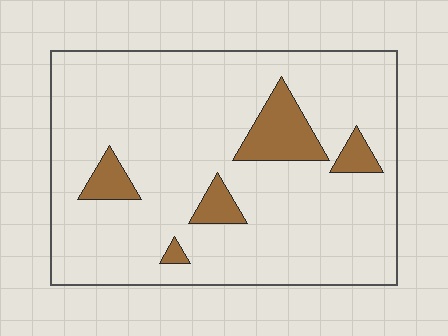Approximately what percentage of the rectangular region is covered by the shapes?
Approximately 10%.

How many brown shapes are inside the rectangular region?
5.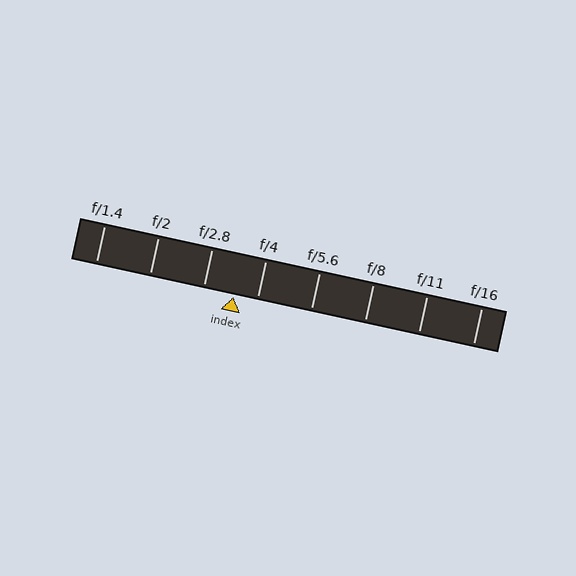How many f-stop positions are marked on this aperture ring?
There are 8 f-stop positions marked.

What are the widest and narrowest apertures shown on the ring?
The widest aperture shown is f/1.4 and the narrowest is f/16.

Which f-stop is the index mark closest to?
The index mark is closest to f/4.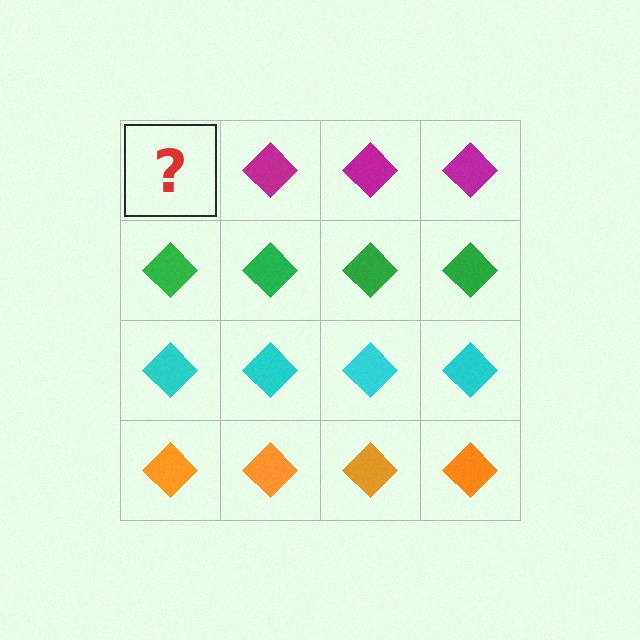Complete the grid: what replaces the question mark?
The question mark should be replaced with a magenta diamond.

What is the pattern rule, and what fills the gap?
The rule is that each row has a consistent color. The gap should be filled with a magenta diamond.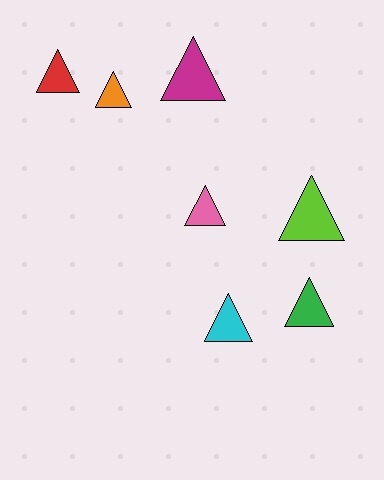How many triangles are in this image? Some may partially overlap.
There are 7 triangles.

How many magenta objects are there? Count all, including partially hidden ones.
There is 1 magenta object.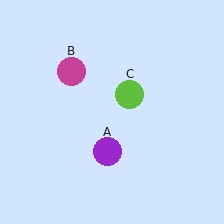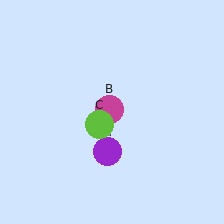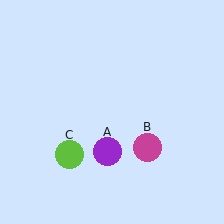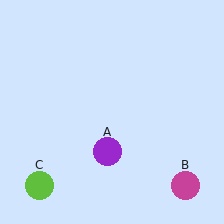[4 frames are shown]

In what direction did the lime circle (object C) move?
The lime circle (object C) moved down and to the left.